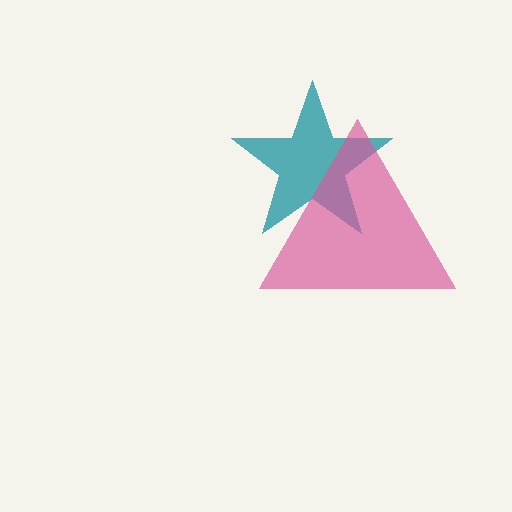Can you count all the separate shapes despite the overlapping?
Yes, there are 2 separate shapes.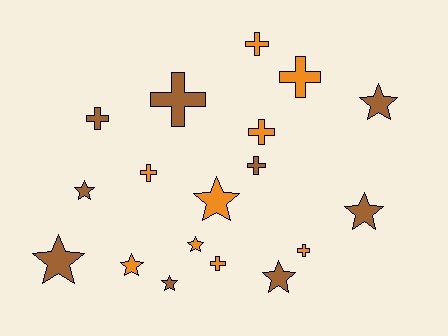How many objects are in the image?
There are 18 objects.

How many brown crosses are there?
There are 3 brown crosses.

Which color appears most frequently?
Brown, with 9 objects.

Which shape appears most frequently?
Star, with 9 objects.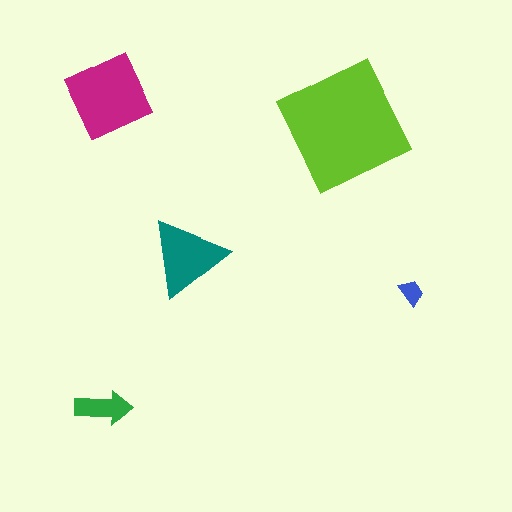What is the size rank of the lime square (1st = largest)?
1st.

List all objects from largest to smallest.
The lime square, the magenta diamond, the teal triangle, the green arrow, the blue trapezoid.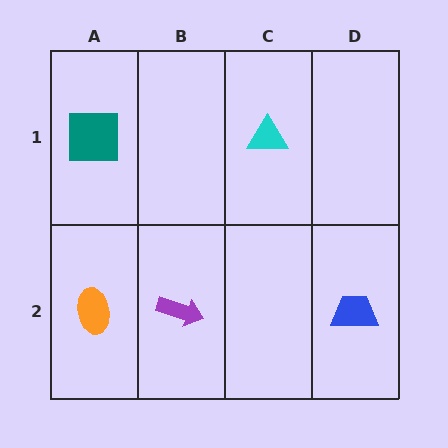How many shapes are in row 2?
3 shapes.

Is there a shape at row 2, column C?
No, that cell is empty.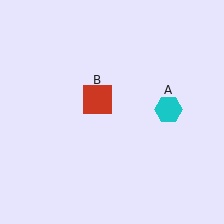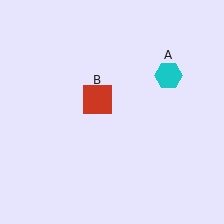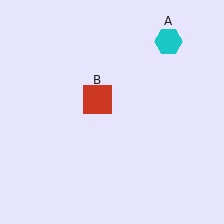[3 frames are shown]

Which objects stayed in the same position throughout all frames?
Red square (object B) remained stationary.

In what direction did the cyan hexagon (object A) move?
The cyan hexagon (object A) moved up.